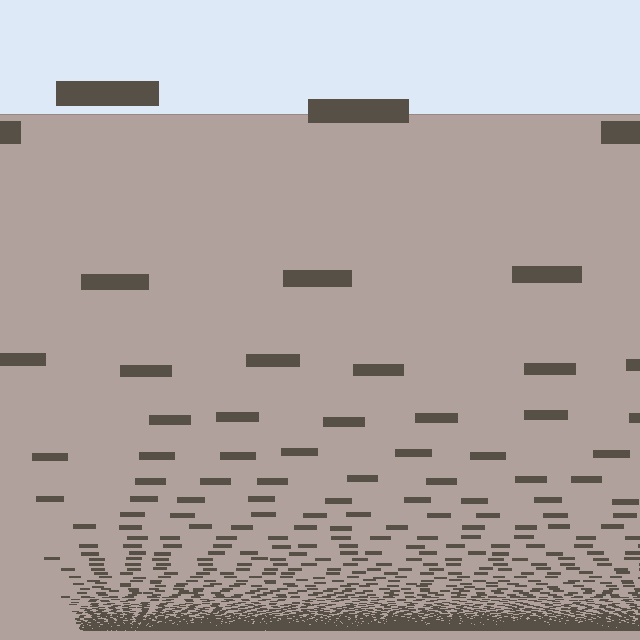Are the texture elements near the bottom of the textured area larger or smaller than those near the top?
Smaller. The gradient is inverted — elements near the bottom are smaller and denser.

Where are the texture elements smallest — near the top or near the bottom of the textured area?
Near the bottom.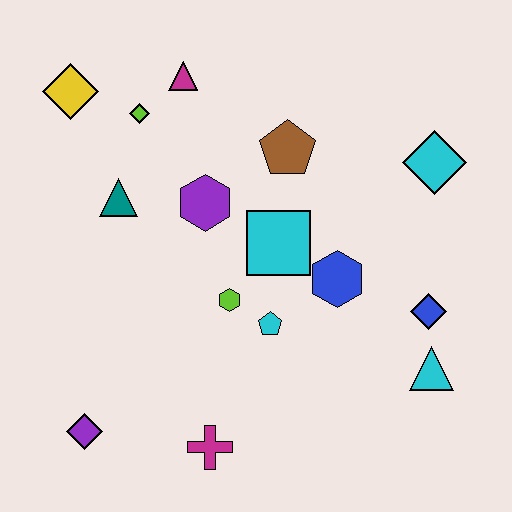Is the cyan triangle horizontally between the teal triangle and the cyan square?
No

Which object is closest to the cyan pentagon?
The lime hexagon is closest to the cyan pentagon.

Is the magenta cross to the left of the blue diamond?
Yes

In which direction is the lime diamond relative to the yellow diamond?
The lime diamond is to the right of the yellow diamond.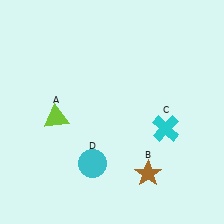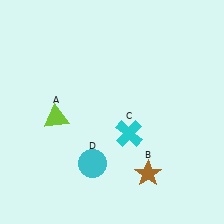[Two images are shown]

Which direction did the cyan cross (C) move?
The cyan cross (C) moved left.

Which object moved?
The cyan cross (C) moved left.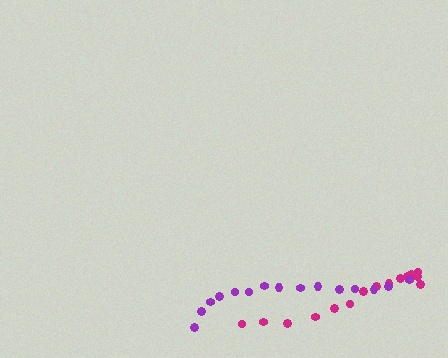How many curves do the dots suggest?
There are 2 distinct paths.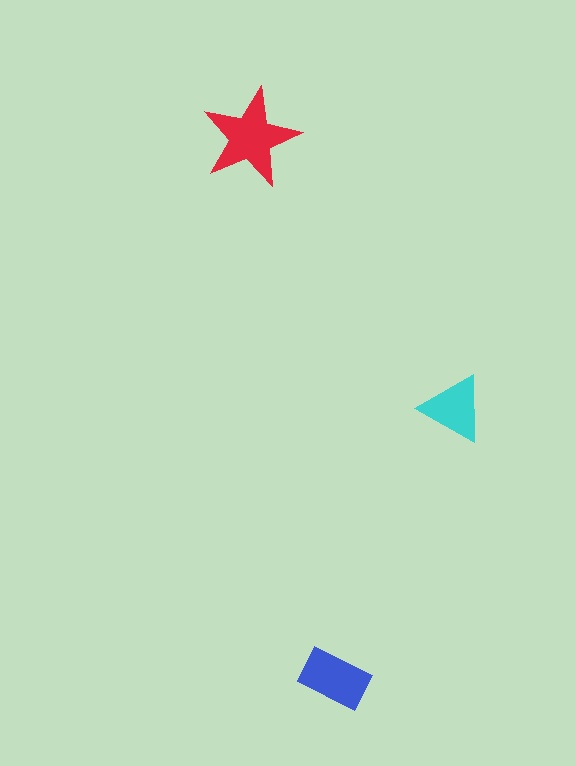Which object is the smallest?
The cyan triangle.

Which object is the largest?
The red star.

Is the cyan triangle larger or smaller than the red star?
Smaller.